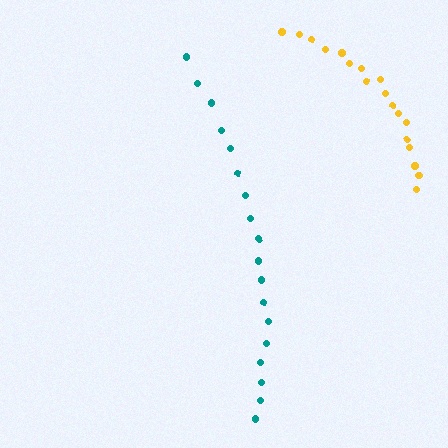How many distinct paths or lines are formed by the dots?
There are 2 distinct paths.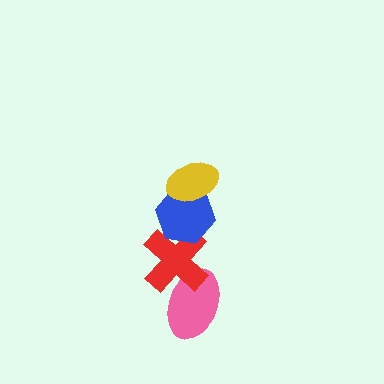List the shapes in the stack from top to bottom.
From top to bottom: the yellow ellipse, the blue hexagon, the red cross, the pink ellipse.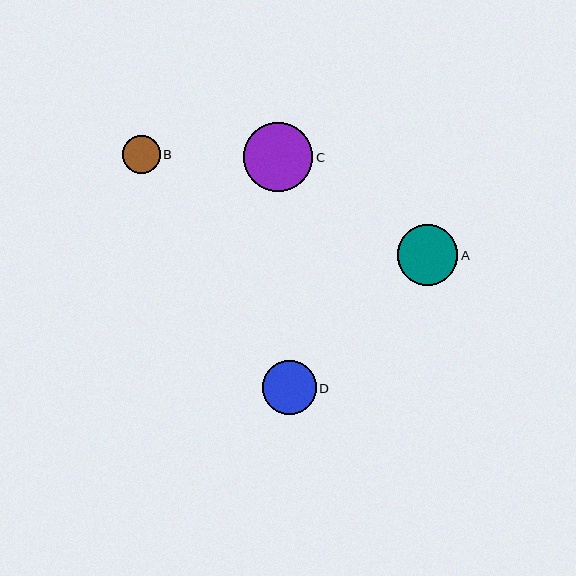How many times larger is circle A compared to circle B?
Circle A is approximately 1.6 times the size of circle B.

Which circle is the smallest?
Circle B is the smallest with a size of approximately 38 pixels.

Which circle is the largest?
Circle C is the largest with a size of approximately 69 pixels.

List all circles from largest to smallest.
From largest to smallest: C, A, D, B.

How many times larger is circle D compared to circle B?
Circle D is approximately 1.4 times the size of circle B.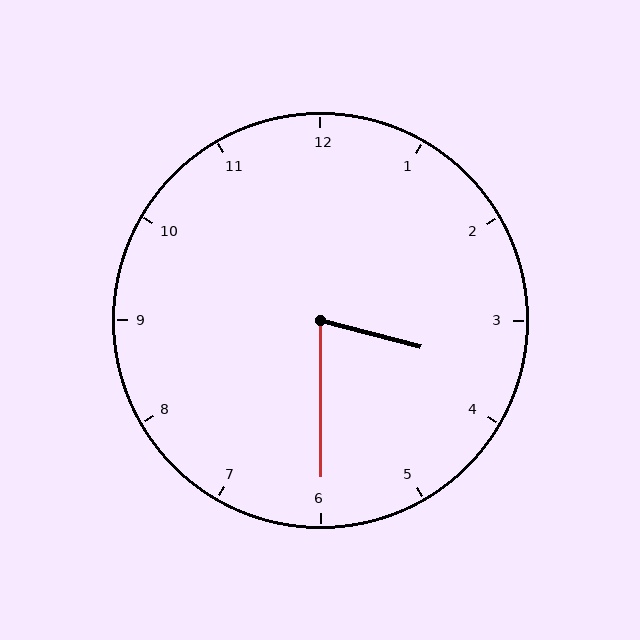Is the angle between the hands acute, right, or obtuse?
It is acute.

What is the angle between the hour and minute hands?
Approximately 75 degrees.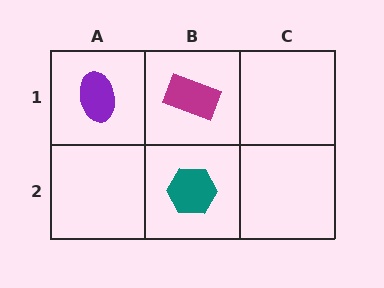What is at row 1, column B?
A magenta rectangle.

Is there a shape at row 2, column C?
No, that cell is empty.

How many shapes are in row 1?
2 shapes.